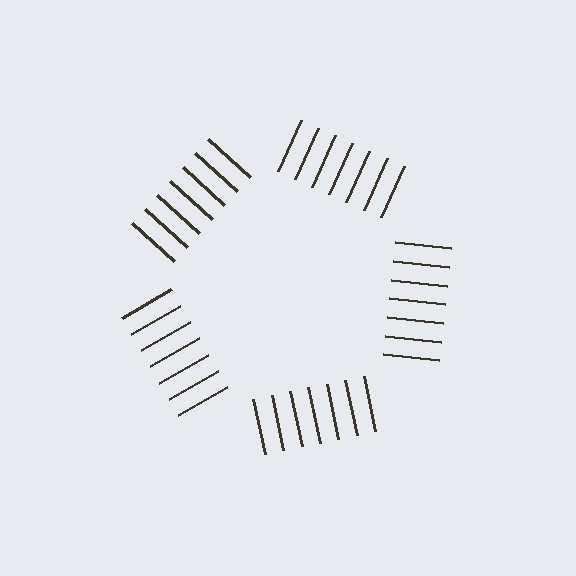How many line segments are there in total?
35 — 7 along each of the 5 edges.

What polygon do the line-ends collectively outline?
An illusory pentagon — the line segments terminate on its edges but no continuous stroke is drawn.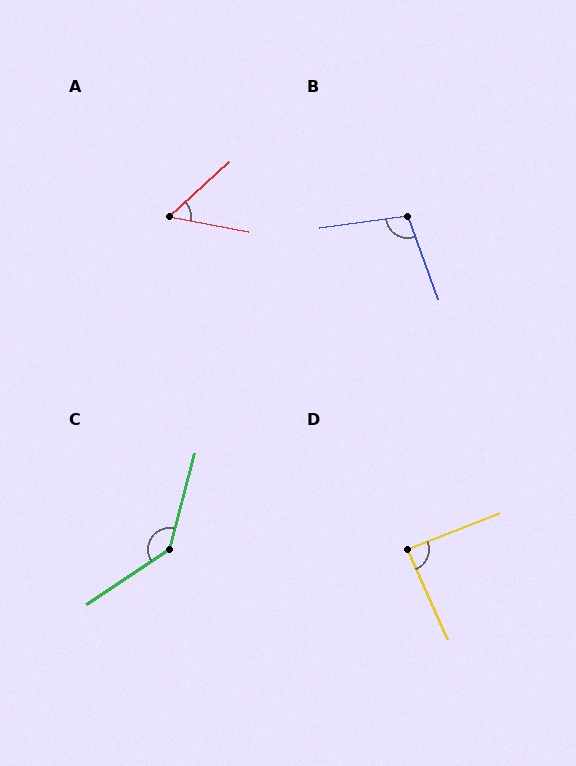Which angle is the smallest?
A, at approximately 53 degrees.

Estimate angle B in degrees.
Approximately 102 degrees.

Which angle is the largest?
C, at approximately 139 degrees.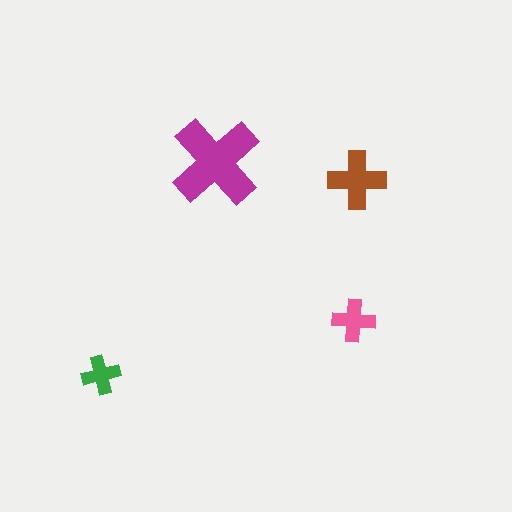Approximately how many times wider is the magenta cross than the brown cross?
About 1.5 times wider.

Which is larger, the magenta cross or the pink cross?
The magenta one.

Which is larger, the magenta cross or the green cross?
The magenta one.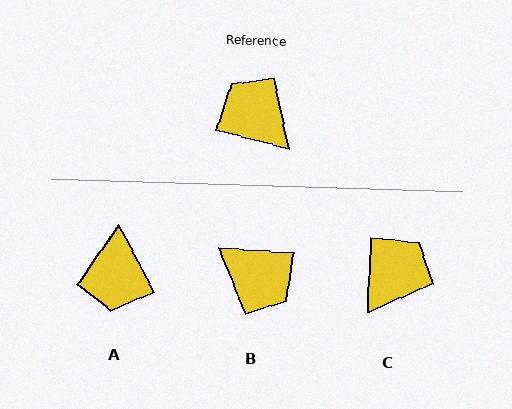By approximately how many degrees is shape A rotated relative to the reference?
Approximately 133 degrees counter-clockwise.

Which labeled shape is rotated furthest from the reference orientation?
B, about 170 degrees away.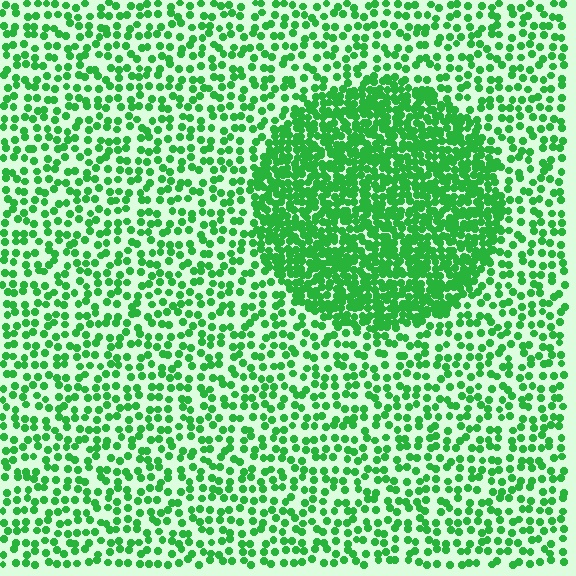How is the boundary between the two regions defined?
The boundary is defined by a change in element density (approximately 2.4x ratio). All elements are the same color, size, and shape.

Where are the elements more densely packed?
The elements are more densely packed inside the circle boundary.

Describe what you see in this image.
The image contains small green elements arranged at two different densities. A circle-shaped region is visible where the elements are more densely packed than the surrounding area.